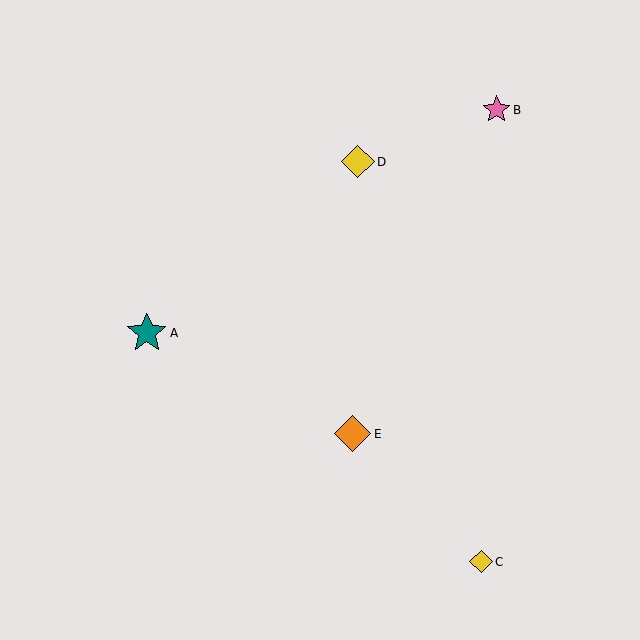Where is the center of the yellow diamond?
The center of the yellow diamond is at (481, 562).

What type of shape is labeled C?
Shape C is a yellow diamond.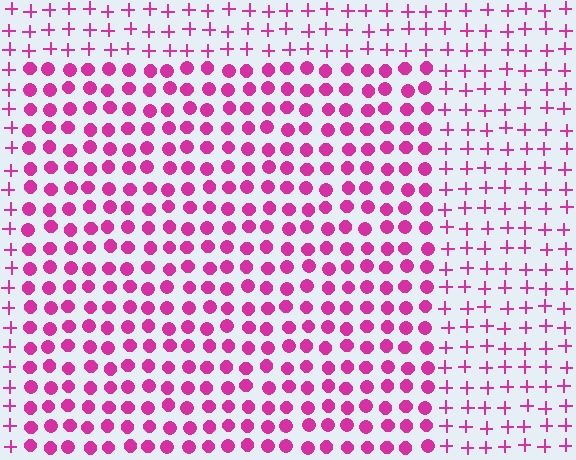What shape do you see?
I see a rectangle.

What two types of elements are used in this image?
The image uses circles inside the rectangle region and plus signs outside it.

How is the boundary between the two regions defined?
The boundary is defined by a change in element shape: circles inside vs. plus signs outside. All elements share the same color and spacing.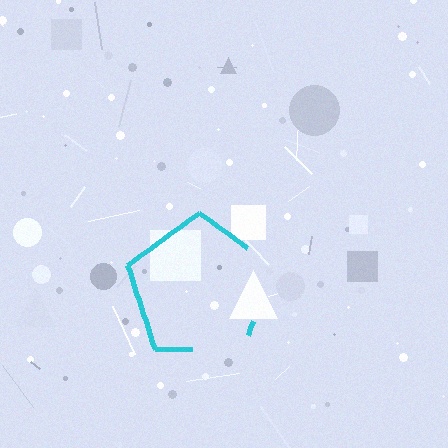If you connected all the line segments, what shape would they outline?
They would outline a pentagon.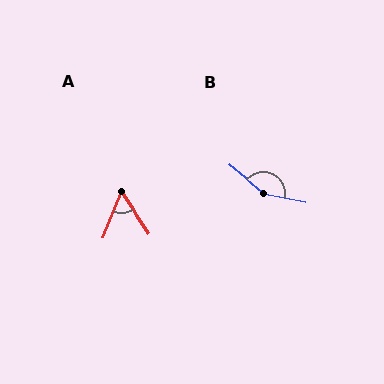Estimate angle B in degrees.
Approximately 152 degrees.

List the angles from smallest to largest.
A (55°), B (152°).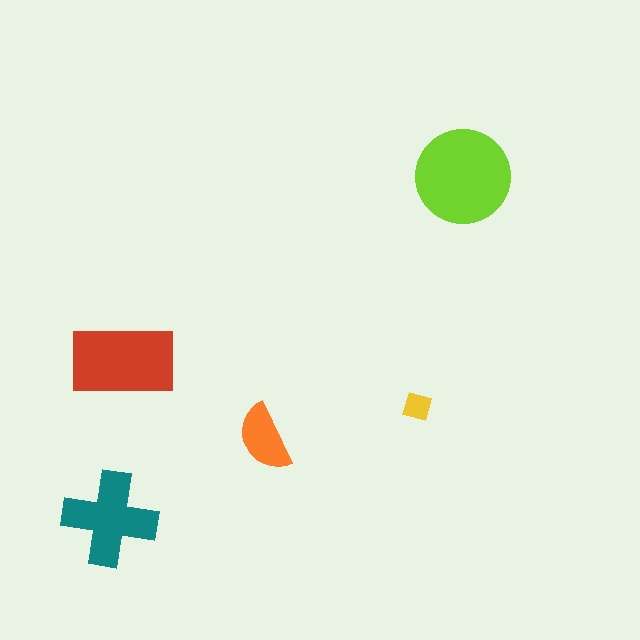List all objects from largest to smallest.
The lime circle, the red rectangle, the teal cross, the orange semicircle, the yellow diamond.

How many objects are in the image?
There are 5 objects in the image.